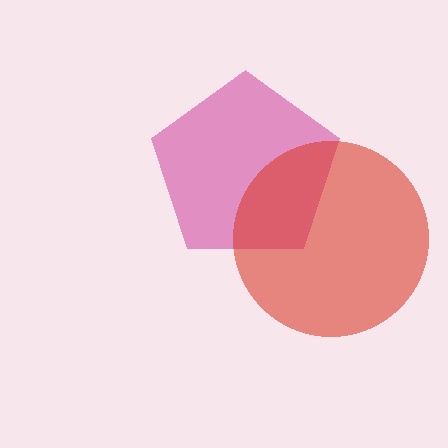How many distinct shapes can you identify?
There are 2 distinct shapes: a magenta pentagon, a red circle.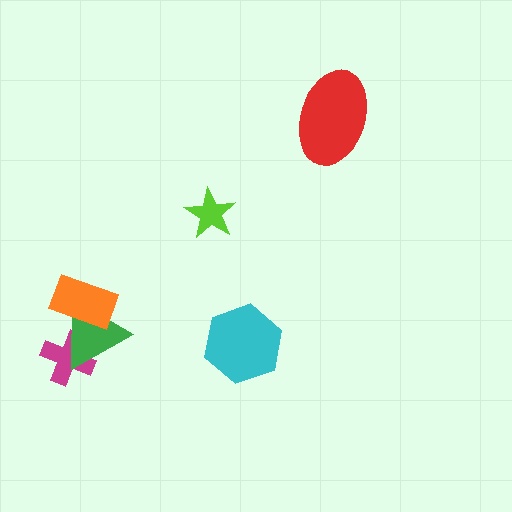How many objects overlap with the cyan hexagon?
0 objects overlap with the cyan hexagon.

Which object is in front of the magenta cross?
The green triangle is in front of the magenta cross.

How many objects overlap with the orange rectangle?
1 object overlaps with the orange rectangle.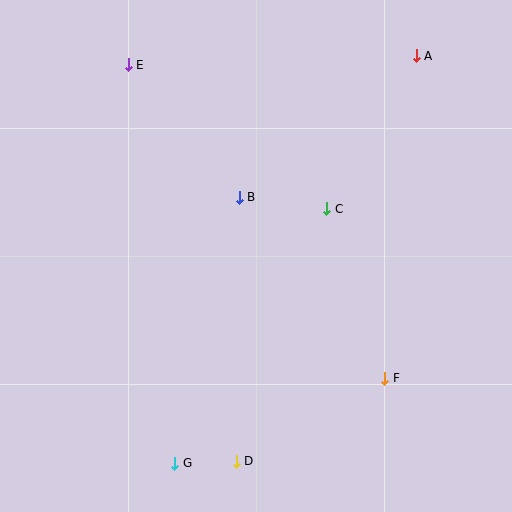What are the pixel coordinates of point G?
Point G is at (175, 463).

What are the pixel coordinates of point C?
Point C is at (327, 209).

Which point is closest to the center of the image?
Point B at (239, 197) is closest to the center.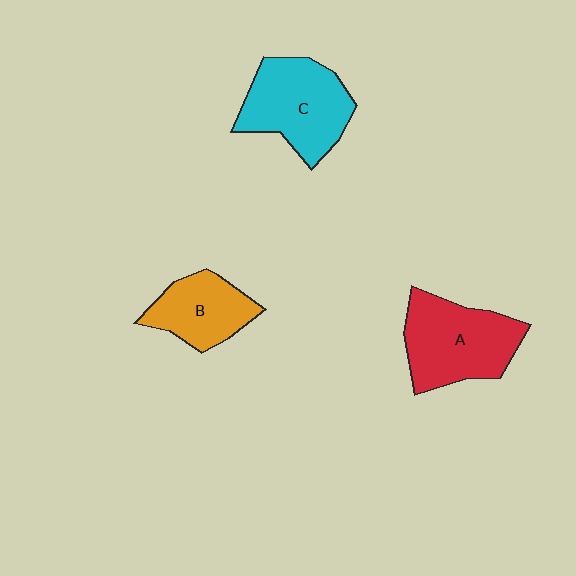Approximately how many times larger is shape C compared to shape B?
Approximately 1.4 times.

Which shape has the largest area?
Shape A (red).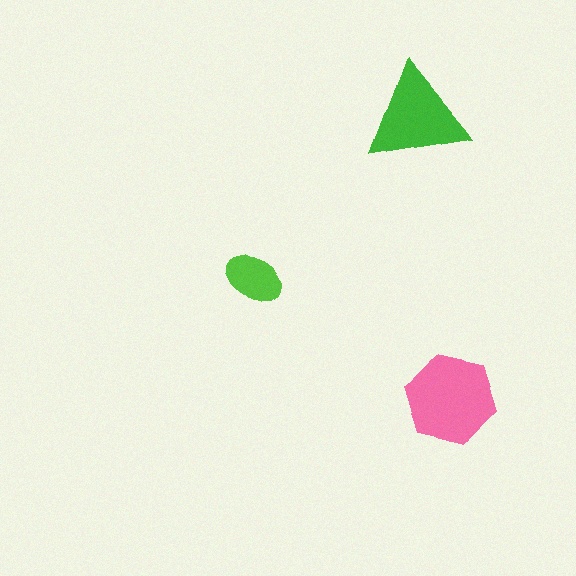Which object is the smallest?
The lime ellipse.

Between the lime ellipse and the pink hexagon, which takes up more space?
The pink hexagon.